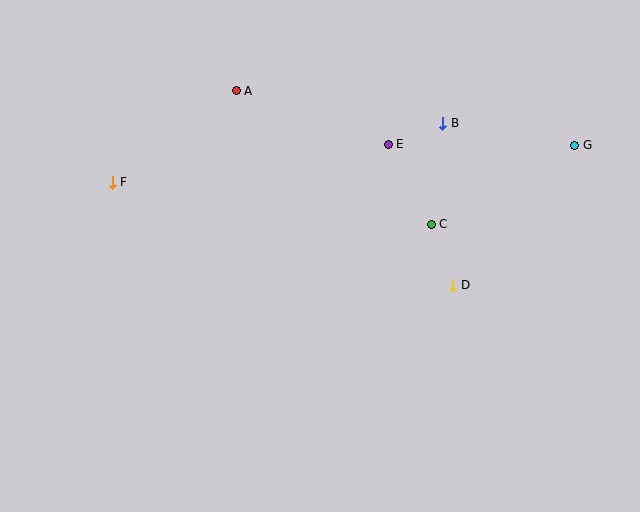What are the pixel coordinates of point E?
Point E is at (388, 144).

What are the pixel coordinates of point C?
Point C is at (431, 224).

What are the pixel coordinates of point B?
Point B is at (443, 123).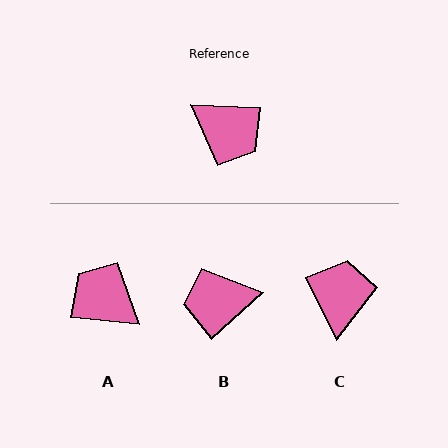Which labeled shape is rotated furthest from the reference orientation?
A, about 176 degrees away.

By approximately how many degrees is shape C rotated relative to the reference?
Approximately 119 degrees counter-clockwise.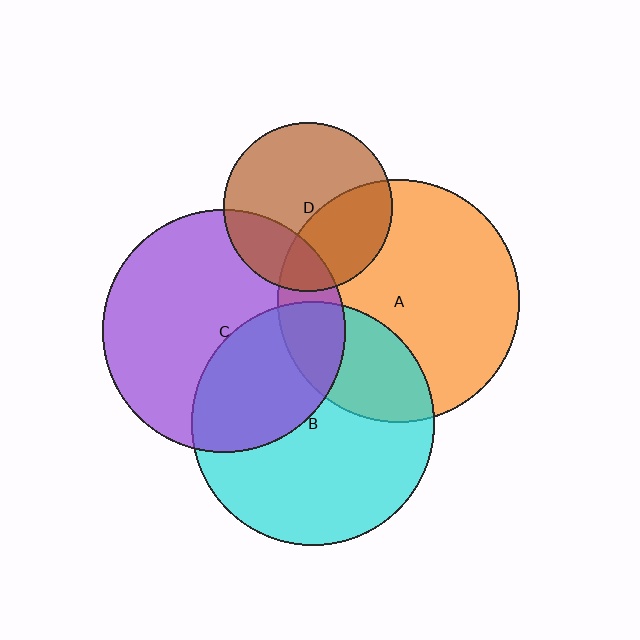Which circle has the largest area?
Circle B (cyan).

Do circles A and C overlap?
Yes.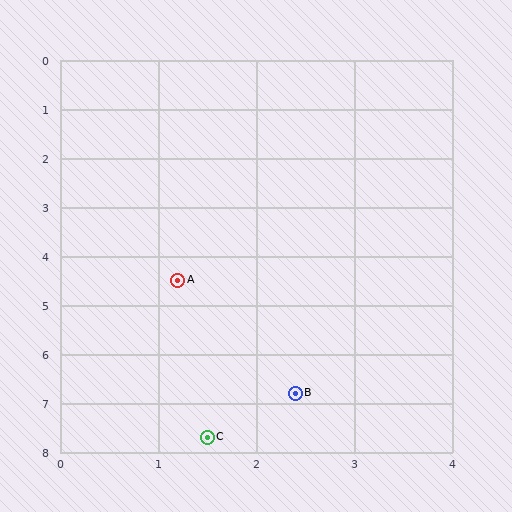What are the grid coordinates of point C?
Point C is at approximately (1.5, 7.7).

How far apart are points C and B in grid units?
Points C and B are about 1.3 grid units apart.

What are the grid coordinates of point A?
Point A is at approximately (1.2, 4.5).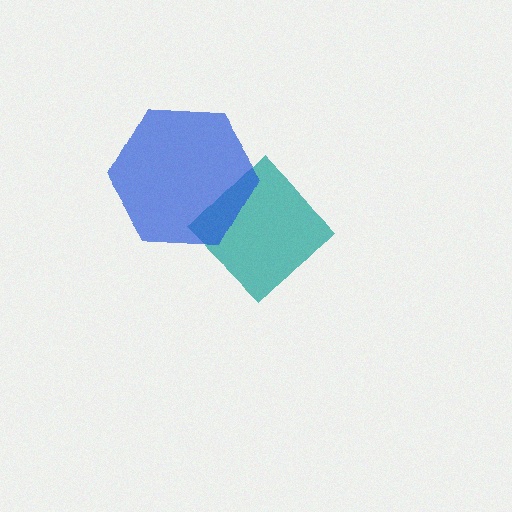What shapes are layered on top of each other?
The layered shapes are: a teal diamond, a blue hexagon.